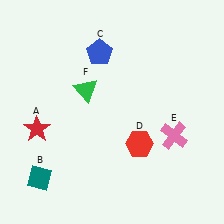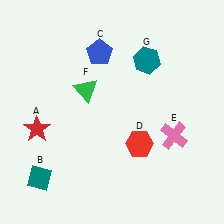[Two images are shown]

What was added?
A teal hexagon (G) was added in Image 2.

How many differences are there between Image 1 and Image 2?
There is 1 difference between the two images.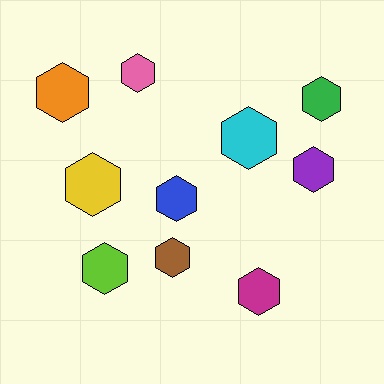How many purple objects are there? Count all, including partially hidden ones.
There is 1 purple object.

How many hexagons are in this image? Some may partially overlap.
There are 10 hexagons.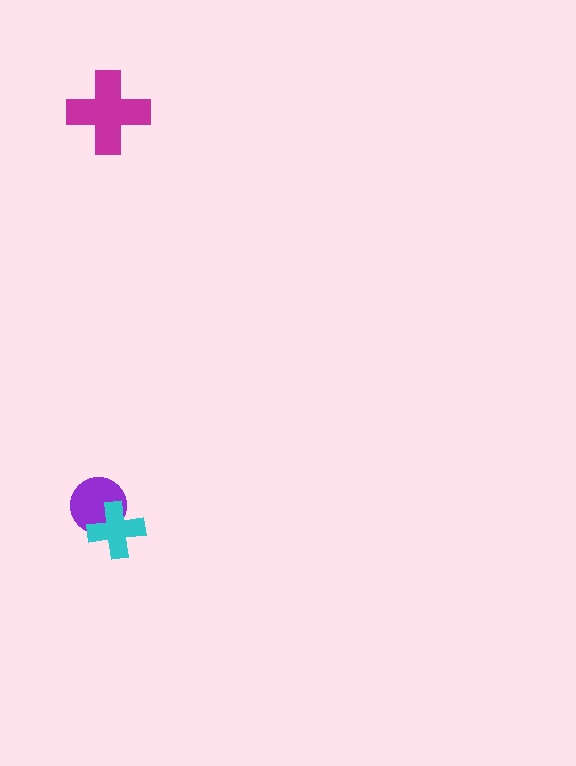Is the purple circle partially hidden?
Yes, it is partially covered by another shape.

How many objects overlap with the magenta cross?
0 objects overlap with the magenta cross.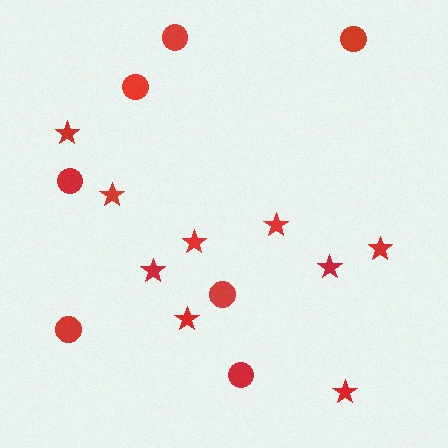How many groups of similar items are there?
There are 2 groups: one group of stars (9) and one group of circles (7).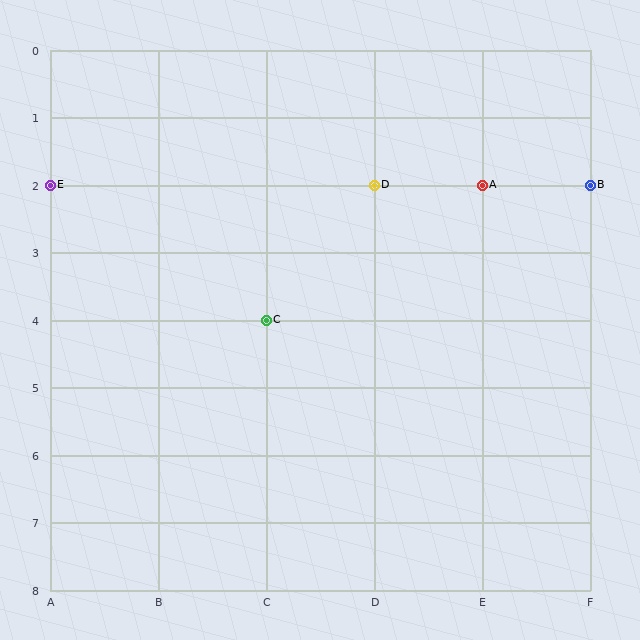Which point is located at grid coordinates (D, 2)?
Point D is at (D, 2).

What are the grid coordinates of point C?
Point C is at grid coordinates (C, 4).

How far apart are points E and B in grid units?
Points E and B are 5 columns apart.